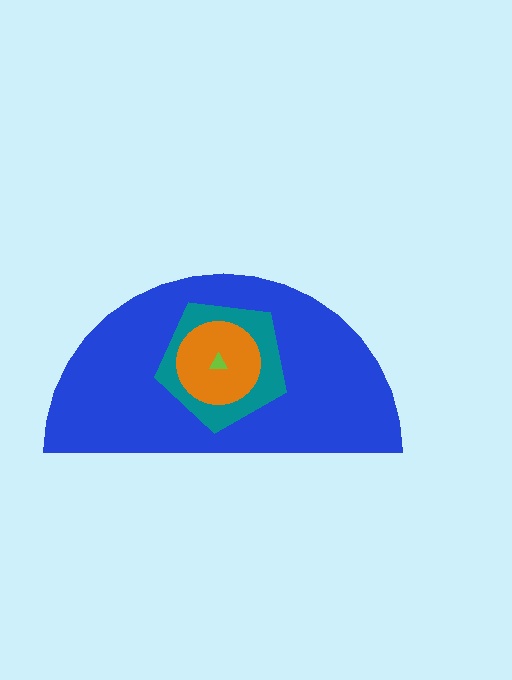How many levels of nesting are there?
4.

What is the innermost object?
The lime triangle.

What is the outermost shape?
The blue semicircle.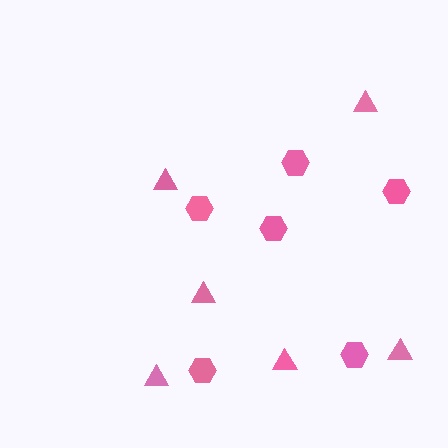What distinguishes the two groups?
There are 2 groups: one group of triangles (6) and one group of hexagons (6).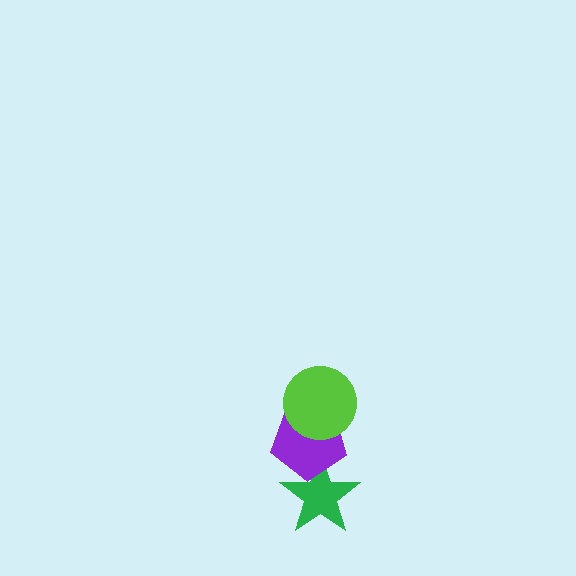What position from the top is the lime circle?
The lime circle is 1st from the top.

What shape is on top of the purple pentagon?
The lime circle is on top of the purple pentagon.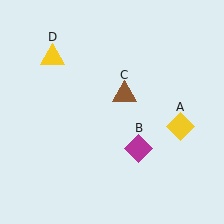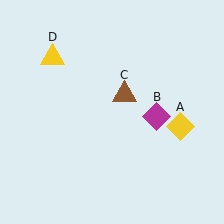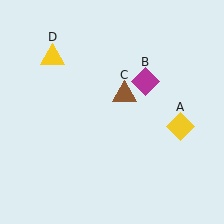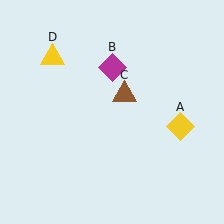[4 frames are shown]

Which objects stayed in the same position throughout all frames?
Yellow diamond (object A) and brown triangle (object C) and yellow triangle (object D) remained stationary.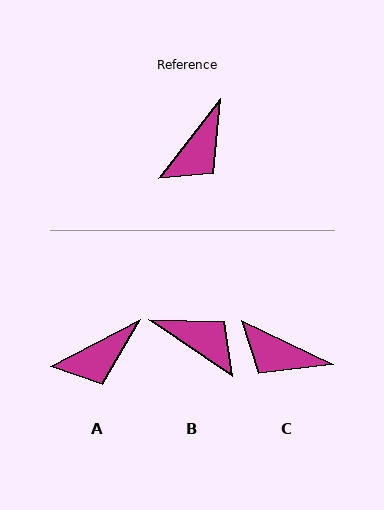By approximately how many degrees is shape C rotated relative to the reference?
Approximately 78 degrees clockwise.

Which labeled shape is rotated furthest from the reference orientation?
B, about 94 degrees away.